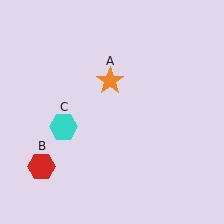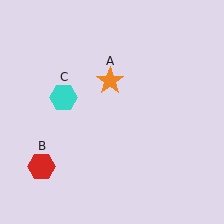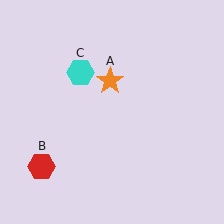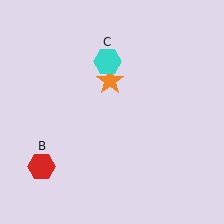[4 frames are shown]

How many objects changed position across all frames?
1 object changed position: cyan hexagon (object C).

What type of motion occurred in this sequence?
The cyan hexagon (object C) rotated clockwise around the center of the scene.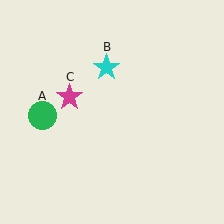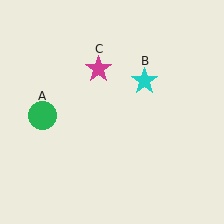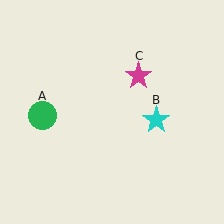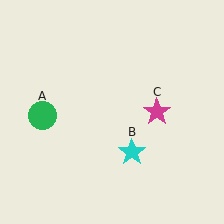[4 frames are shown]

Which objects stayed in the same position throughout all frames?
Green circle (object A) remained stationary.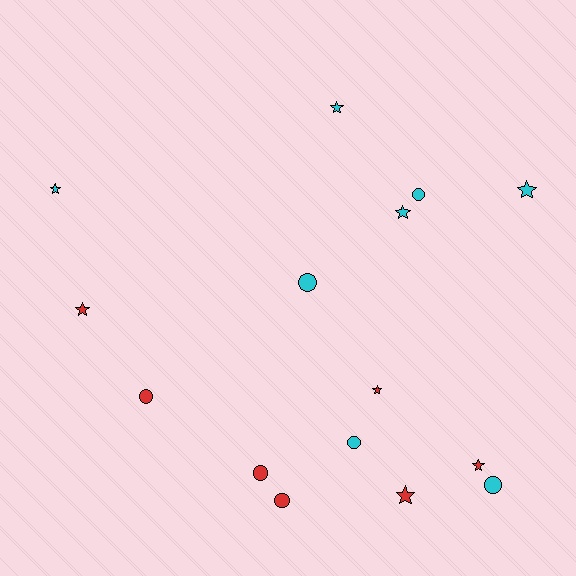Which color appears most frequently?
Cyan, with 8 objects.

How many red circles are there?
There are 3 red circles.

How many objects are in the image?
There are 15 objects.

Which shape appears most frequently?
Star, with 8 objects.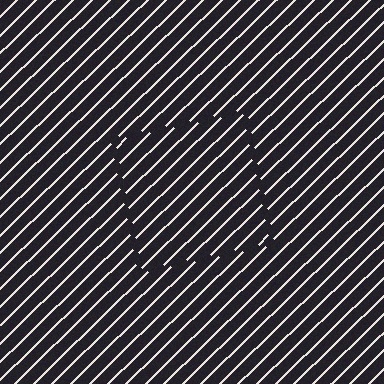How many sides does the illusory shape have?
4 sides — the line-ends trace a square.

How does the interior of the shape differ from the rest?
The interior of the shape contains the same grating, shifted by half a period — the contour is defined by the phase discontinuity where line-ends from the inner and outer gratings abut.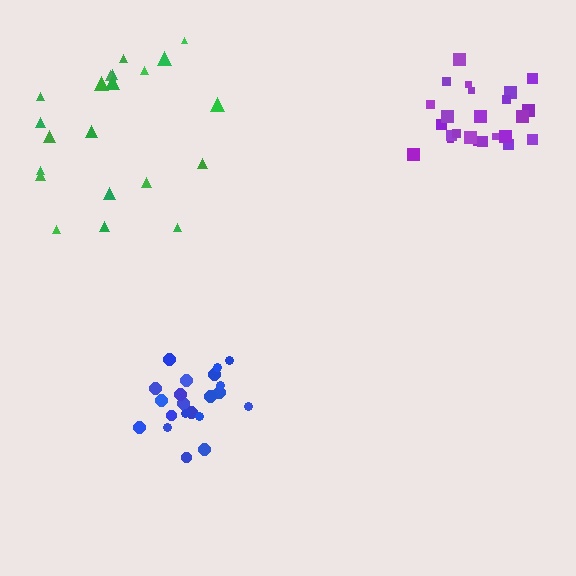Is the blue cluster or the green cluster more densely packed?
Blue.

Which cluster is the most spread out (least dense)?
Green.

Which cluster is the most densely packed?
Blue.